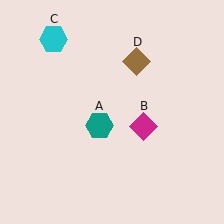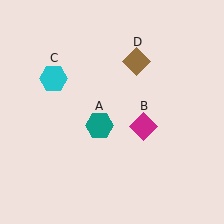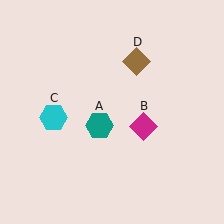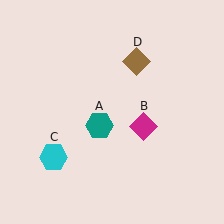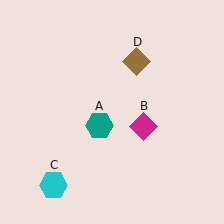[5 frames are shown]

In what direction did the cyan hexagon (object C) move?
The cyan hexagon (object C) moved down.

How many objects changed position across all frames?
1 object changed position: cyan hexagon (object C).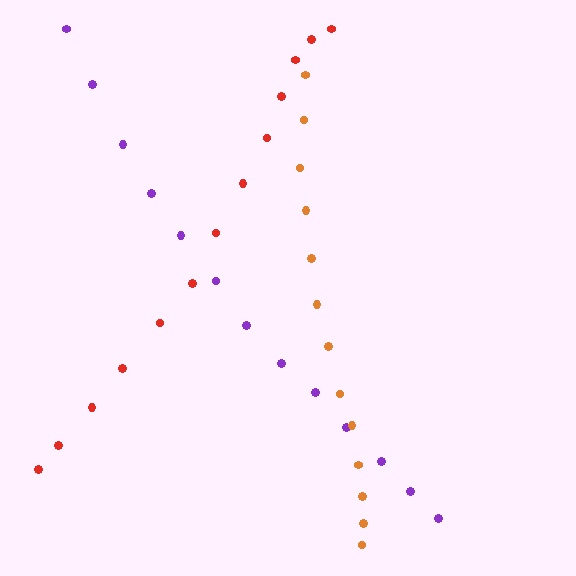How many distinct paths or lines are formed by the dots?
There are 3 distinct paths.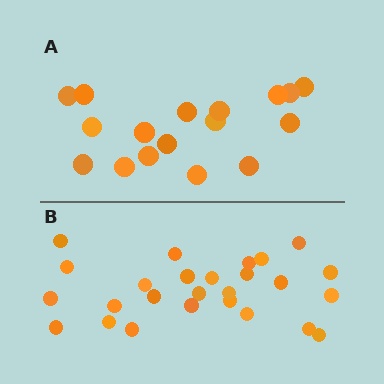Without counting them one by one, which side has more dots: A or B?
Region B (the bottom region) has more dots.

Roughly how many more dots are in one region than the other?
Region B has roughly 8 or so more dots than region A.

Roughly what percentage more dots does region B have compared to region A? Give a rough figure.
About 55% more.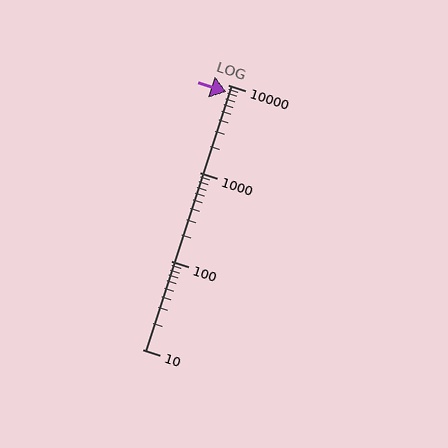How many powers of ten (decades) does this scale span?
The scale spans 3 decades, from 10 to 10000.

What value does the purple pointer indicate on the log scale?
The pointer indicates approximately 8300.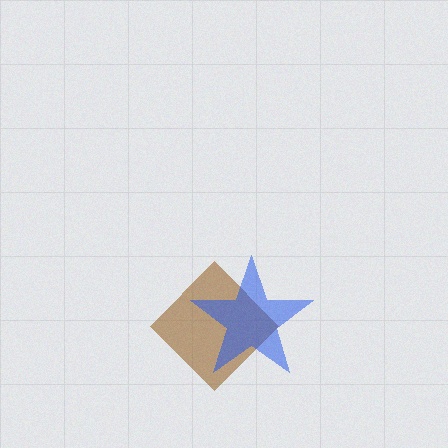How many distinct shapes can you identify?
There are 2 distinct shapes: a brown diamond, a blue star.